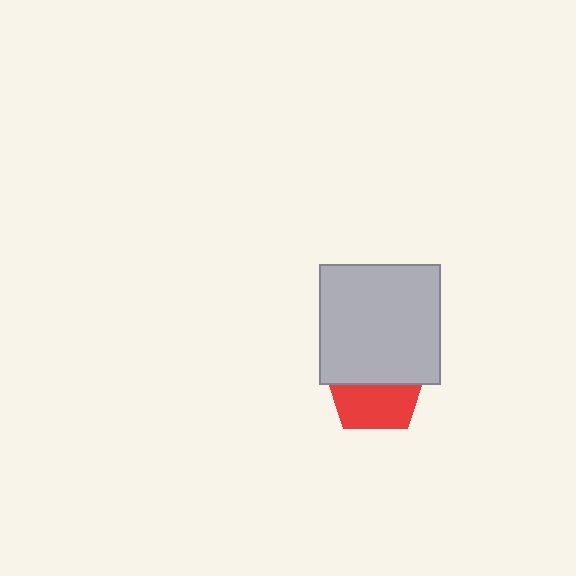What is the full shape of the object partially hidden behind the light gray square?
The partially hidden object is a red pentagon.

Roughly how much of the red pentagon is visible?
About half of it is visible (roughly 48%).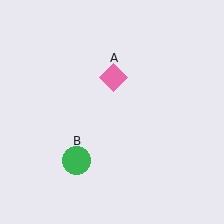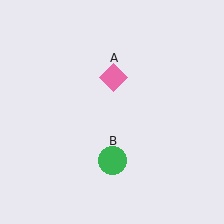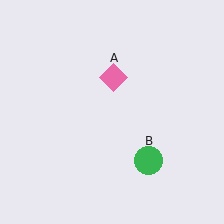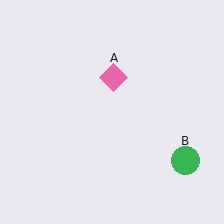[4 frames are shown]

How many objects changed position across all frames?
1 object changed position: green circle (object B).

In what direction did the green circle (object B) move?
The green circle (object B) moved right.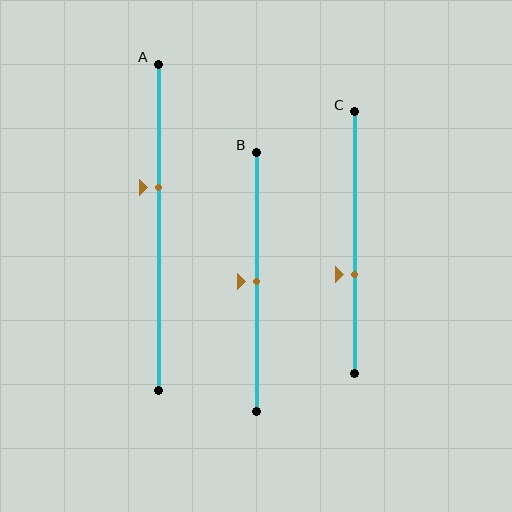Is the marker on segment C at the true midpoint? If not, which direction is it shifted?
No, the marker on segment C is shifted downward by about 12% of the segment length.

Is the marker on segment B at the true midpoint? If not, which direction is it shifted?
Yes, the marker on segment B is at the true midpoint.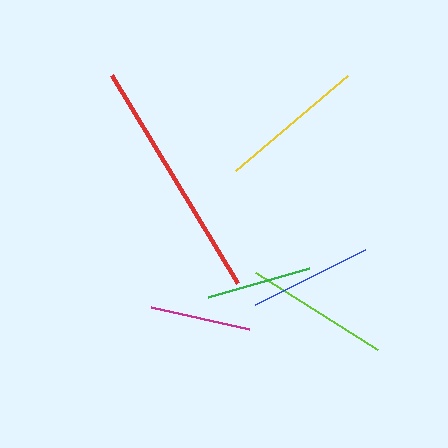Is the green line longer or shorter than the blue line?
The blue line is longer than the green line.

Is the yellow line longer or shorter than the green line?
The yellow line is longer than the green line.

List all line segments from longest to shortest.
From longest to shortest: red, yellow, lime, blue, green, magenta.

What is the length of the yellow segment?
The yellow segment is approximately 146 pixels long.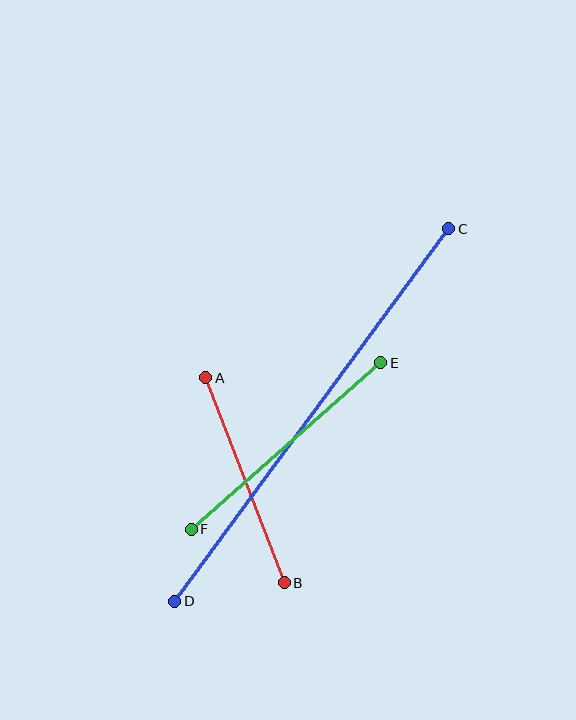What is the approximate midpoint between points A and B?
The midpoint is at approximately (245, 480) pixels.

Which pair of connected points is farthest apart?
Points C and D are farthest apart.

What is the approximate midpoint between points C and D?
The midpoint is at approximately (312, 415) pixels.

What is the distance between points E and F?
The distance is approximately 252 pixels.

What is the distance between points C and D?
The distance is approximately 463 pixels.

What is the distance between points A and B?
The distance is approximately 220 pixels.